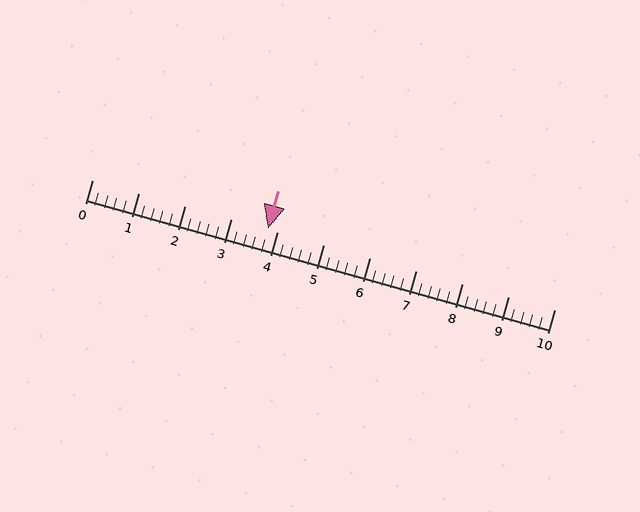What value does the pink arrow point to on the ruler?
The pink arrow points to approximately 3.8.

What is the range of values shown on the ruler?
The ruler shows values from 0 to 10.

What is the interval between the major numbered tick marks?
The major tick marks are spaced 1 units apart.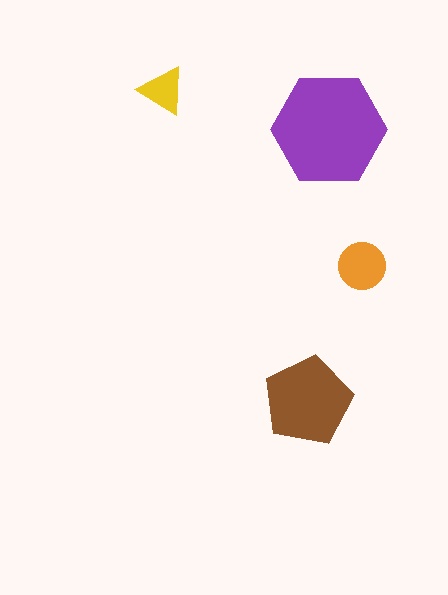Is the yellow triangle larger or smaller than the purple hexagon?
Smaller.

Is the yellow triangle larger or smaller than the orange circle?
Smaller.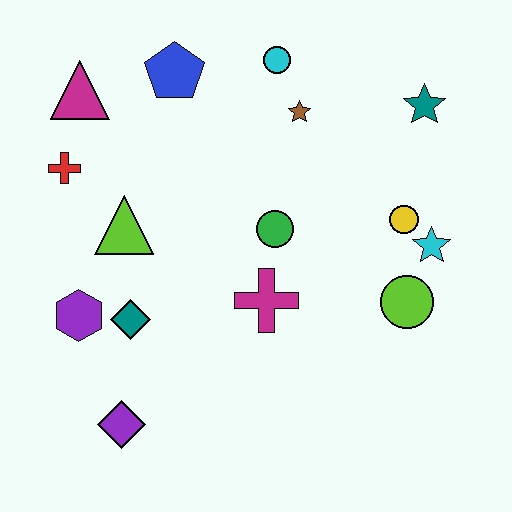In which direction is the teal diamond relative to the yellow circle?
The teal diamond is to the left of the yellow circle.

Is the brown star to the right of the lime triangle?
Yes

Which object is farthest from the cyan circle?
The purple diamond is farthest from the cyan circle.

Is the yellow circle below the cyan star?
No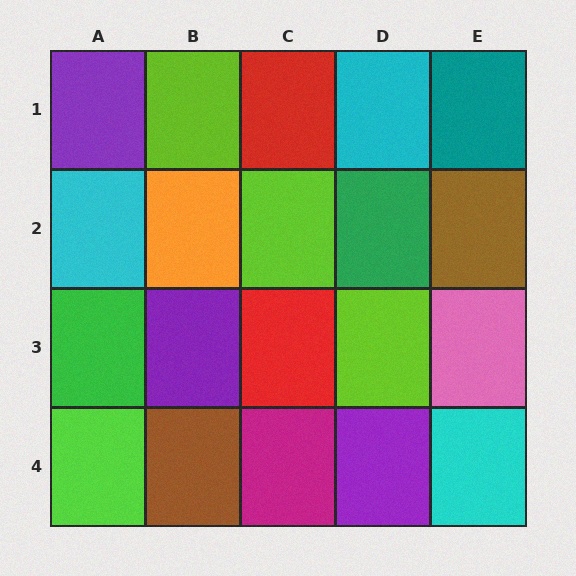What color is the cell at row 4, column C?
Magenta.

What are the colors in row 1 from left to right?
Purple, lime, red, cyan, teal.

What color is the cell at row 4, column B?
Brown.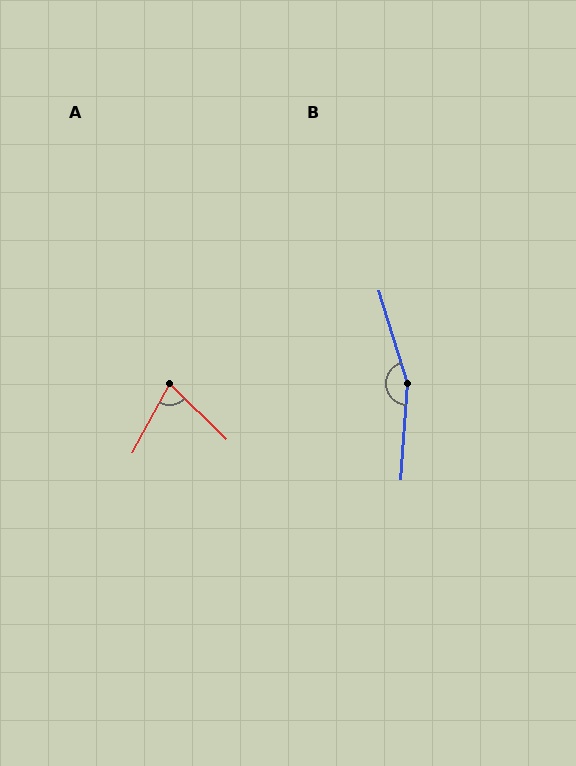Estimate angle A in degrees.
Approximately 74 degrees.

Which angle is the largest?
B, at approximately 159 degrees.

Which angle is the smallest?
A, at approximately 74 degrees.